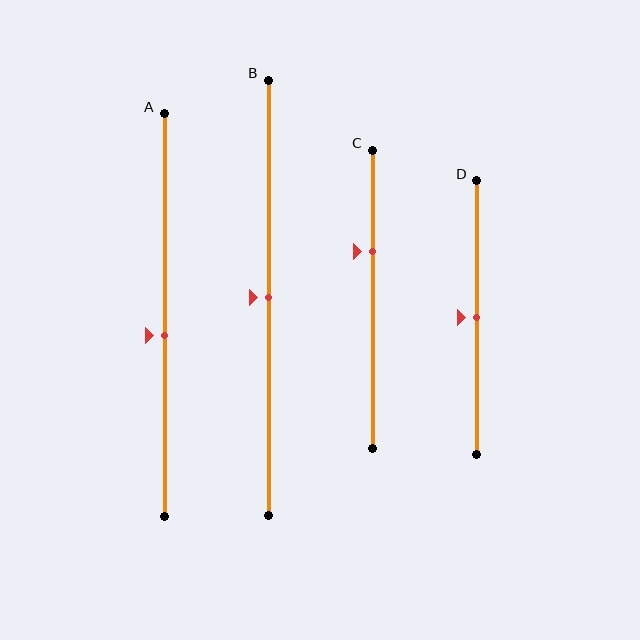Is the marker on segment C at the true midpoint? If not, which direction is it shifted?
No, the marker on segment C is shifted upward by about 16% of the segment length.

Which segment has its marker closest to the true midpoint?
Segment B has its marker closest to the true midpoint.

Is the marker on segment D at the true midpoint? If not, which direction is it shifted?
Yes, the marker on segment D is at the true midpoint.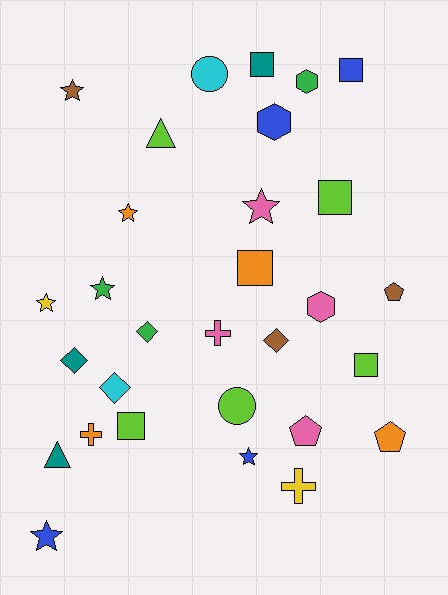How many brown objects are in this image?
There are 3 brown objects.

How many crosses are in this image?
There are 3 crosses.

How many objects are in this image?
There are 30 objects.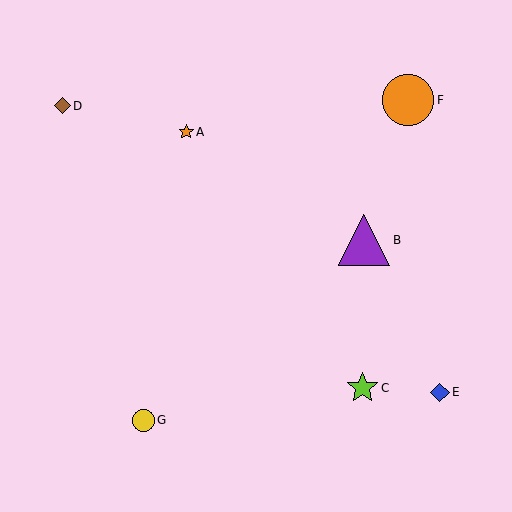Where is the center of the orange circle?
The center of the orange circle is at (408, 100).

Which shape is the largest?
The orange circle (labeled F) is the largest.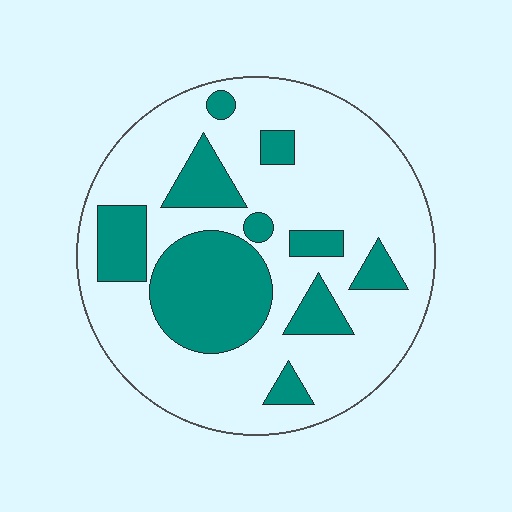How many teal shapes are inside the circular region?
10.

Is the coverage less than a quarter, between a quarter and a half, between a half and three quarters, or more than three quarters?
Between a quarter and a half.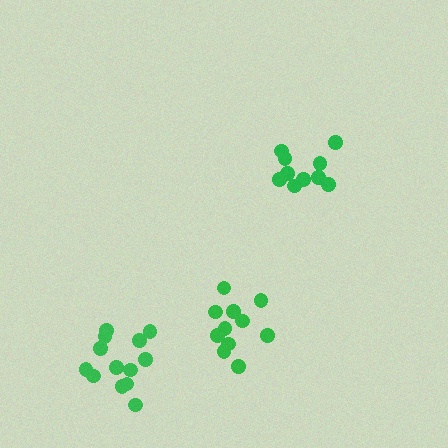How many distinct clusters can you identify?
There are 3 distinct clusters.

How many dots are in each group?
Group 1: 13 dots, Group 2: 10 dots, Group 3: 11 dots (34 total).